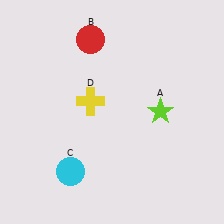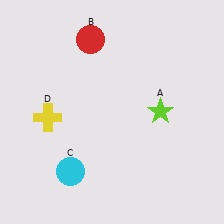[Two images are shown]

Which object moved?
The yellow cross (D) moved left.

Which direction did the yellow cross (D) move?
The yellow cross (D) moved left.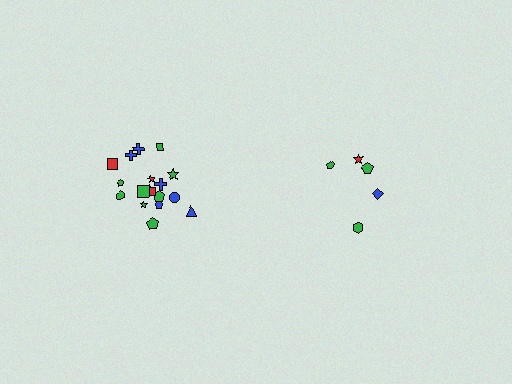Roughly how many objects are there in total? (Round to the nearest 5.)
Roughly 25 objects in total.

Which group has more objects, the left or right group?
The left group.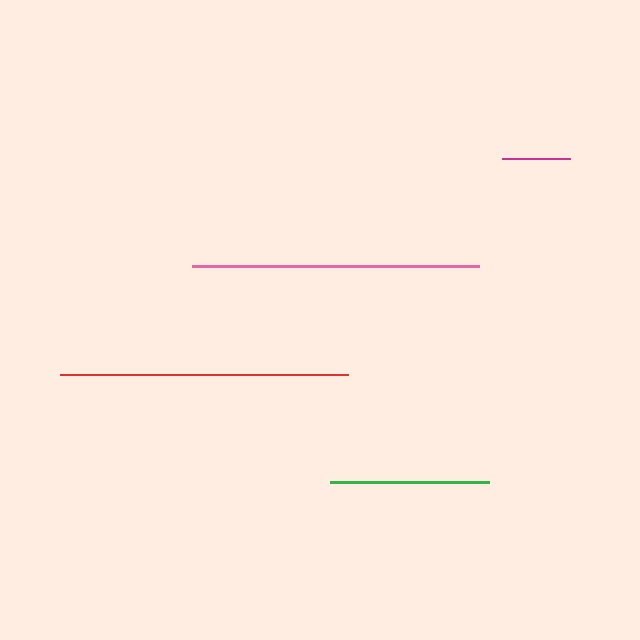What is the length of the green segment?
The green segment is approximately 159 pixels long.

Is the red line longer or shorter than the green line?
The red line is longer than the green line.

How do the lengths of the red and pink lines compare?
The red and pink lines are approximately the same length.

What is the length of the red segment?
The red segment is approximately 288 pixels long.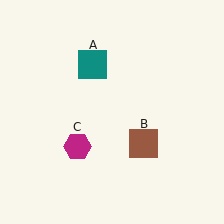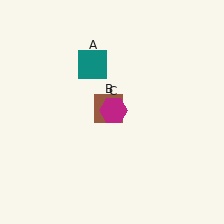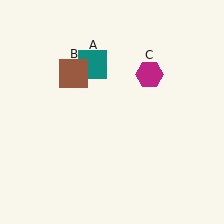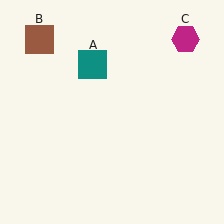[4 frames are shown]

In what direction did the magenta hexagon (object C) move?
The magenta hexagon (object C) moved up and to the right.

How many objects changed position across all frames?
2 objects changed position: brown square (object B), magenta hexagon (object C).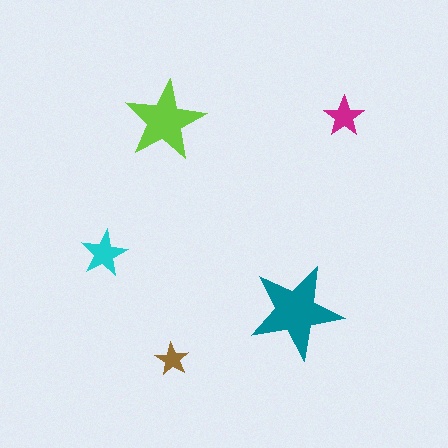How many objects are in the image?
There are 5 objects in the image.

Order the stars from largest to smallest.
the teal one, the lime one, the cyan one, the magenta one, the brown one.